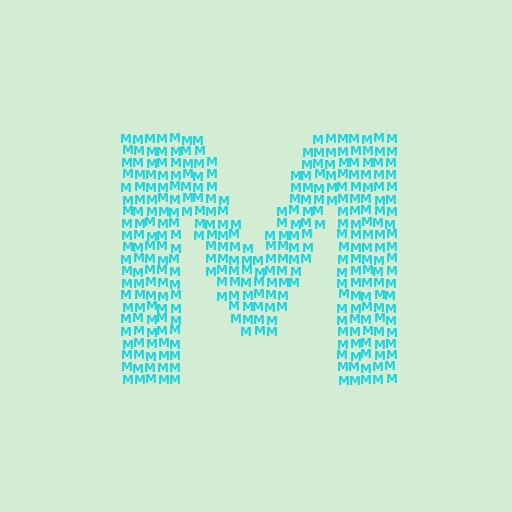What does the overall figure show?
The overall figure shows the letter M.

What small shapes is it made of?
It is made of small letter M's.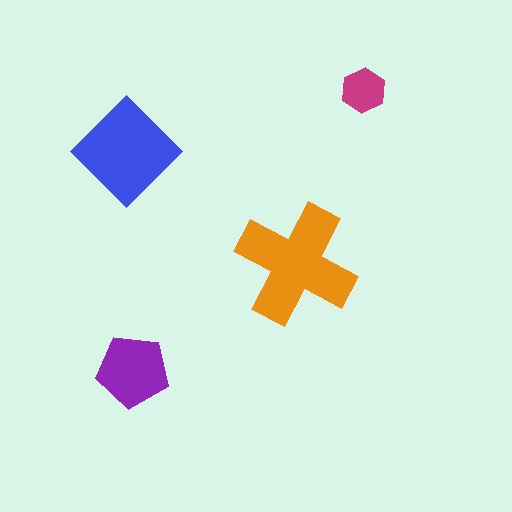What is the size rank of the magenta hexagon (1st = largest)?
4th.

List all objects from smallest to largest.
The magenta hexagon, the purple pentagon, the blue diamond, the orange cross.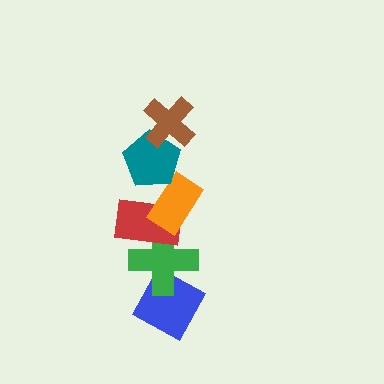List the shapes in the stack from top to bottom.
From top to bottom: the brown cross, the teal pentagon, the orange rectangle, the red rectangle, the green cross, the blue diamond.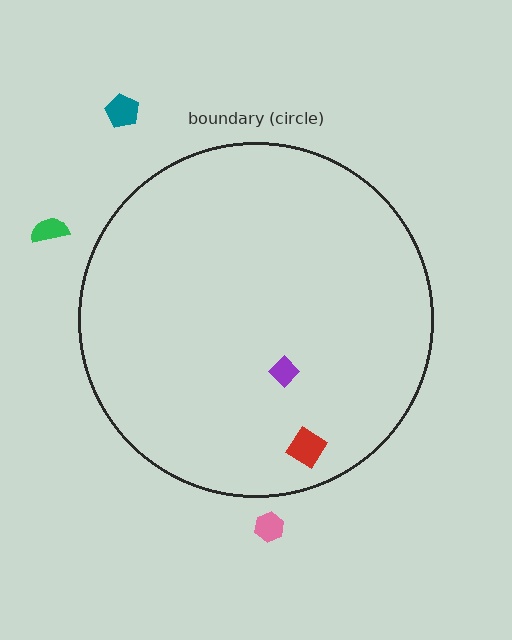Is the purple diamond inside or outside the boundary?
Inside.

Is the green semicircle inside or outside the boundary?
Outside.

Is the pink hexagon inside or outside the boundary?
Outside.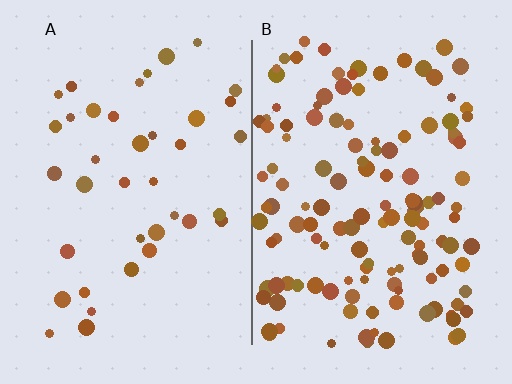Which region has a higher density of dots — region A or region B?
B (the right).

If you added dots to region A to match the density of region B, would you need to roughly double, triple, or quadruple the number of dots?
Approximately triple.